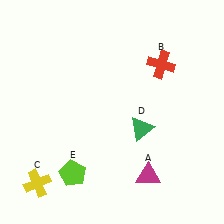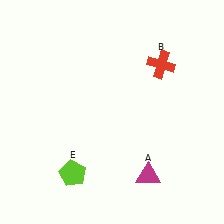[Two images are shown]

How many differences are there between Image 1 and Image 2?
There are 2 differences between the two images.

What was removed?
The green triangle (D), the yellow cross (C) were removed in Image 2.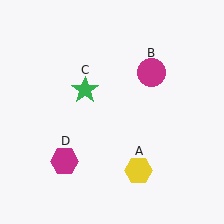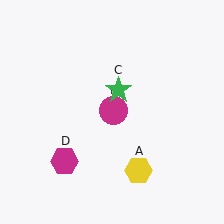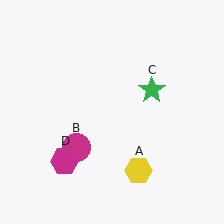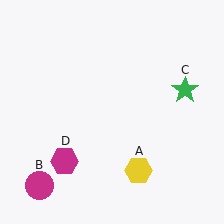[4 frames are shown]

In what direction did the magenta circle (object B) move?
The magenta circle (object B) moved down and to the left.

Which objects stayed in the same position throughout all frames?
Yellow hexagon (object A) and magenta hexagon (object D) remained stationary.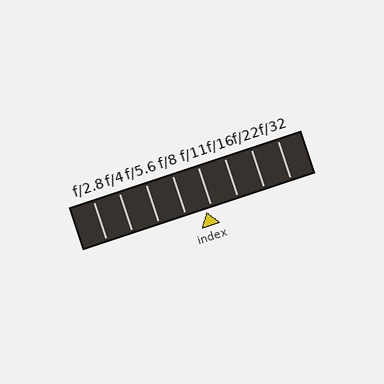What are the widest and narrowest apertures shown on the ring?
The widest aperture shown is f/2.8 and the narrowest is f/32.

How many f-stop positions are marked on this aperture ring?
There are 8 f-stop positions marked.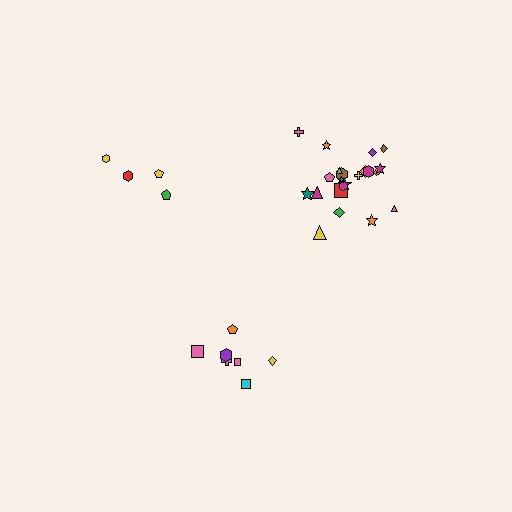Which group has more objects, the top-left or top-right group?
The top-right group.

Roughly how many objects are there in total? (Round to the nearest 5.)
Roughly 35 objects in total.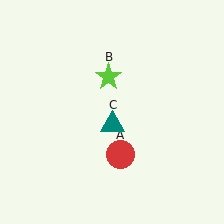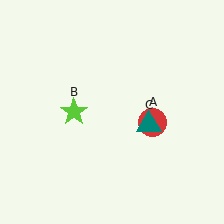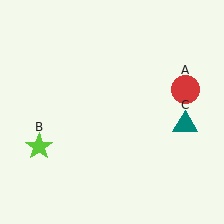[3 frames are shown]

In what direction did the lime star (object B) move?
The lime star (object B) moved down and to the left.